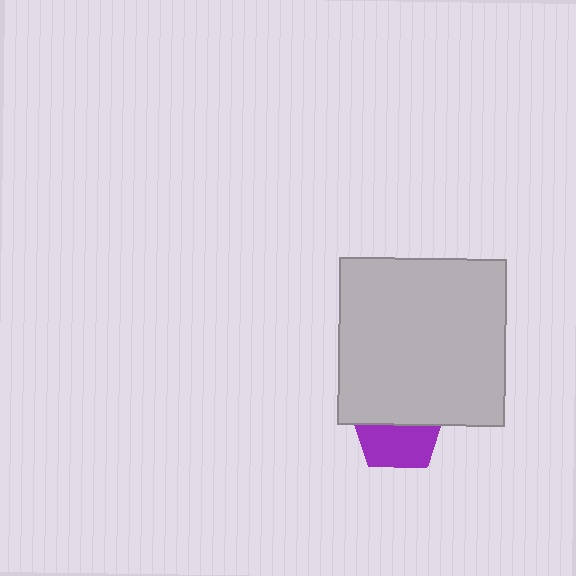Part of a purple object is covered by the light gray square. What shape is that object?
It is a pentagon.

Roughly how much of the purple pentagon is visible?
About half of it is visible (roughly 50%).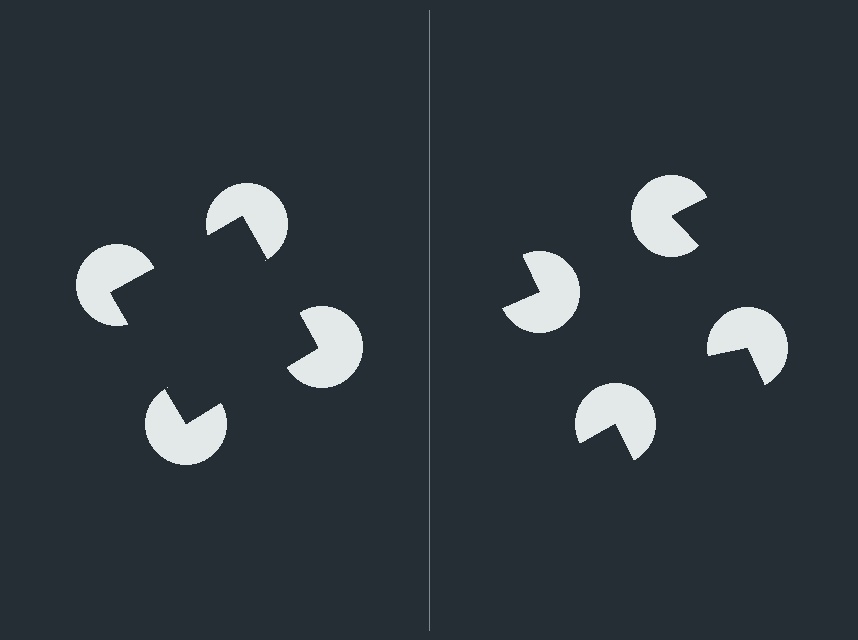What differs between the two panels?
The pac-man discs are positioned identically on both sides; only the wedge orientations differ. On the left they align to a square; on the right they are misaligned.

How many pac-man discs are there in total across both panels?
8 — 4 on each side.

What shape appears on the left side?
An illusory square.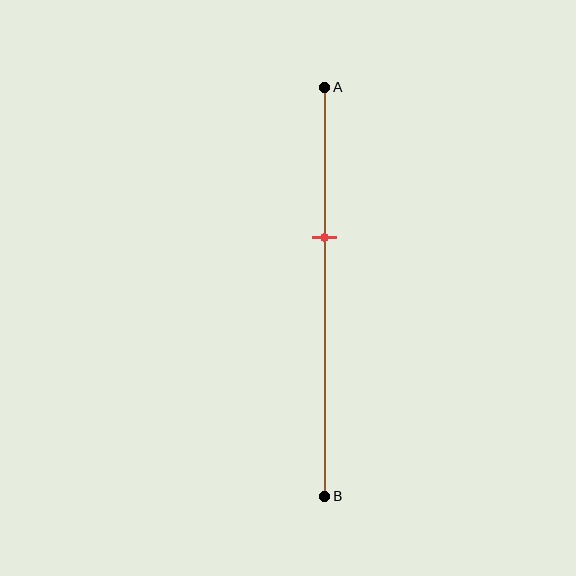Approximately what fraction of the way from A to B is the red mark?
The red mark is approximately 35% of the way from A to B.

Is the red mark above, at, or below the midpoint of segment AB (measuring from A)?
The red mark is above the midpoint of segment AB.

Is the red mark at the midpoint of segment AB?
No, the mark is at about 35% from A, not at the 50% midpoint.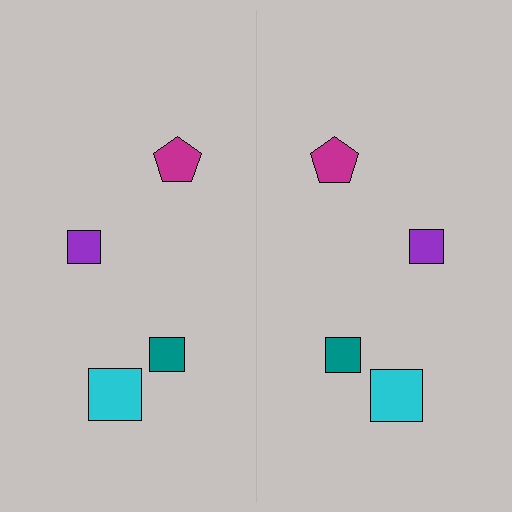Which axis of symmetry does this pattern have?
The pattern has a vertical axis of symmetry running through the center of the image.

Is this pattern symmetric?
Yes, this pattern has bilateral (reflection) symmetry.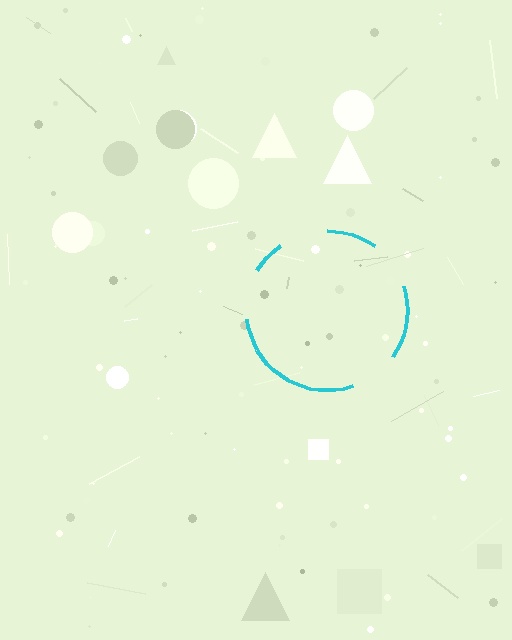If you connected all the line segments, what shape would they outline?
They would outline a circle.